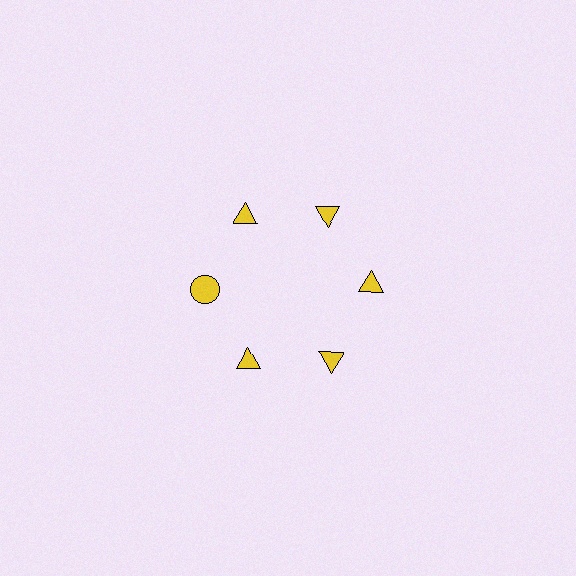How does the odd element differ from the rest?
It has a different shape: circle instead of triangle.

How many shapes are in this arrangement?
There are 6 shapes arranged in a ring pattern.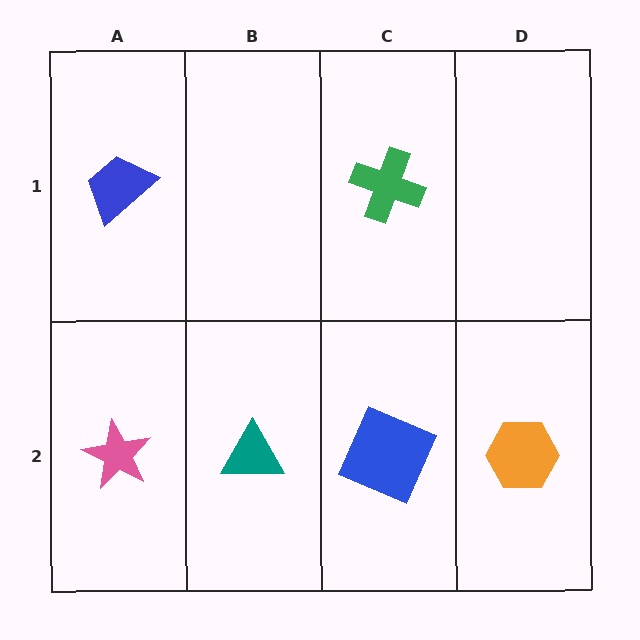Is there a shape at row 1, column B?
No, that cell is empty.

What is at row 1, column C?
A green cross.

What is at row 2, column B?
A teal triangle.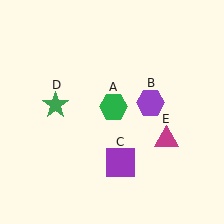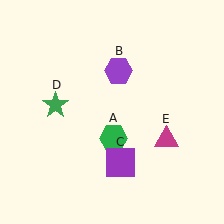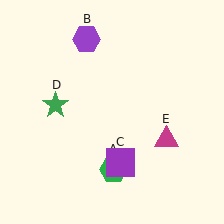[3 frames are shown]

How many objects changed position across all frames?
2 objects changed position: green hexagon (object A), purple hexagon (object B).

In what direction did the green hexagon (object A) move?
The green hexagon (object A) moved down.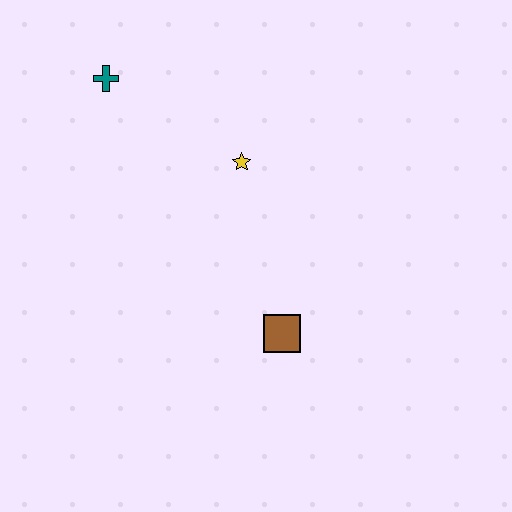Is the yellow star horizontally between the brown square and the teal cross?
Yes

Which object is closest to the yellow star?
The teal cross is closest to the yellow star.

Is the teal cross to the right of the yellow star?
No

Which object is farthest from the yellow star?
The brown square is farthest from the yellow star.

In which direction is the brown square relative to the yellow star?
The brown square is below the yellow star.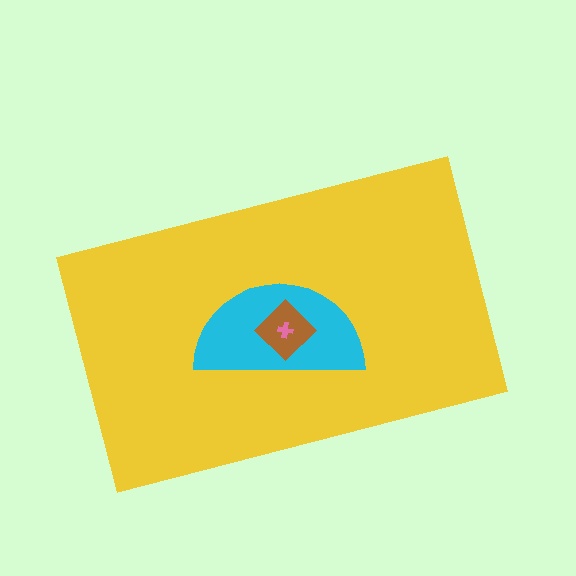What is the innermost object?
The pink cross.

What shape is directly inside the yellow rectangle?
The cyan semicircle.